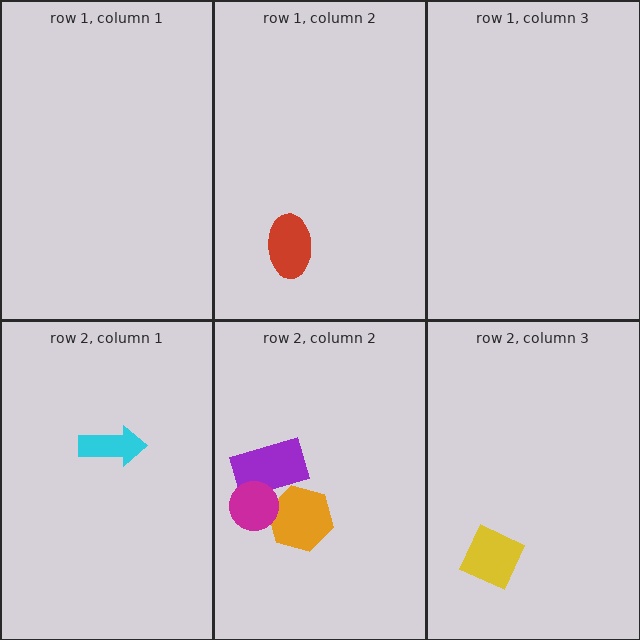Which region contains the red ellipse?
The row 1, column 2 region.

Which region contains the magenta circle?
The row 2, column 2 region.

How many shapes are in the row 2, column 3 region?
1.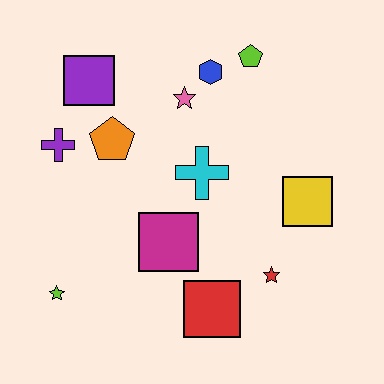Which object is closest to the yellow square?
The red star is closest to the yellow square.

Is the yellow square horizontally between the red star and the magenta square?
No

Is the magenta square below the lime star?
No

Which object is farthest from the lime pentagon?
The lime star is farthest from the lime pentagon.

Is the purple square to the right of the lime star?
Yes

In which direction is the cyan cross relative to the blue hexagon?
The cyan cross is below the blue hexagon.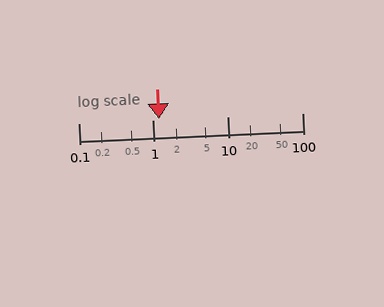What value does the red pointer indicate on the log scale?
The pointer indicates approximately 1.2.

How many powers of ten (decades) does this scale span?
The scale spans 3 decades, from 0.1 to 100.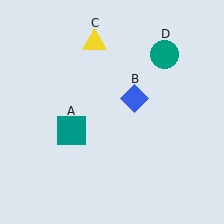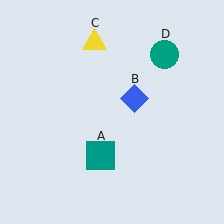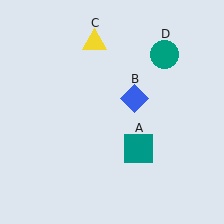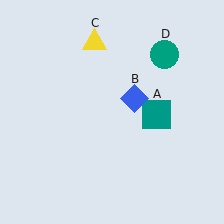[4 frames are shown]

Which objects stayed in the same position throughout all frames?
Blue diamond (object B) and yellow triangle (object C) and teal circle (object D) remained stationary.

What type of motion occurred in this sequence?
The teal square (object A) rotated counterclockwise around the center of the scene.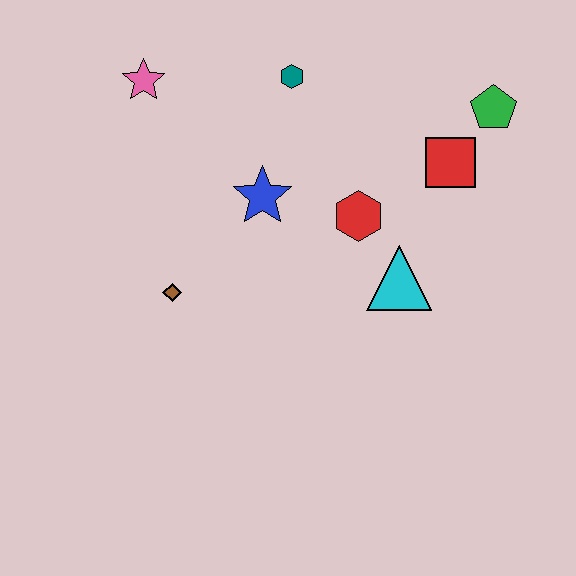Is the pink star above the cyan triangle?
Yes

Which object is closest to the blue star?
The red hexagon is closest to the blue star.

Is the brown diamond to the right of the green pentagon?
No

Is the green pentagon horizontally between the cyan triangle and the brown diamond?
No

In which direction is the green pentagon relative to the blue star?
The green pentagon is to the right of the blue star.